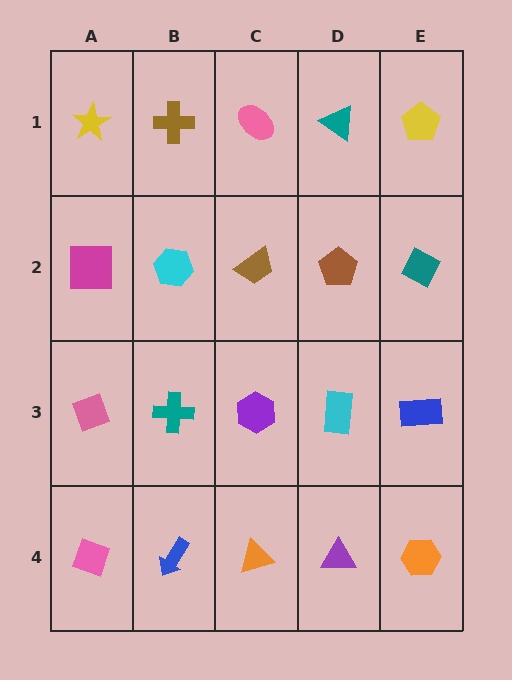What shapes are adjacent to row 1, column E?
A teal diamond (row 2, column E), a teal triangle (row 1, column D).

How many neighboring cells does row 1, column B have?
3.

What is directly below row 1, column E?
A teal diamond.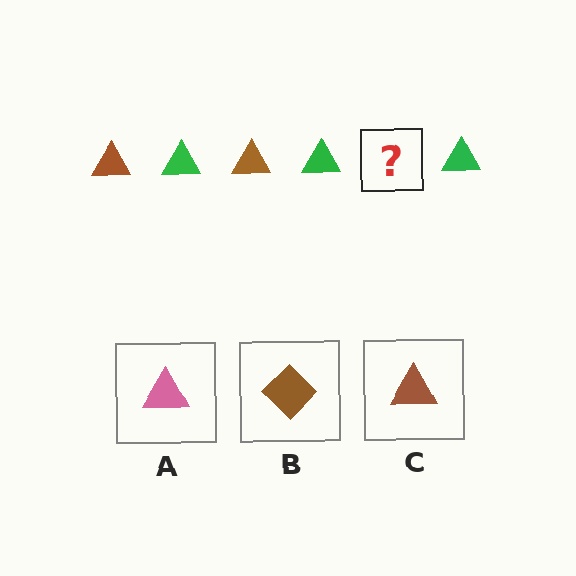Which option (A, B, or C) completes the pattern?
C.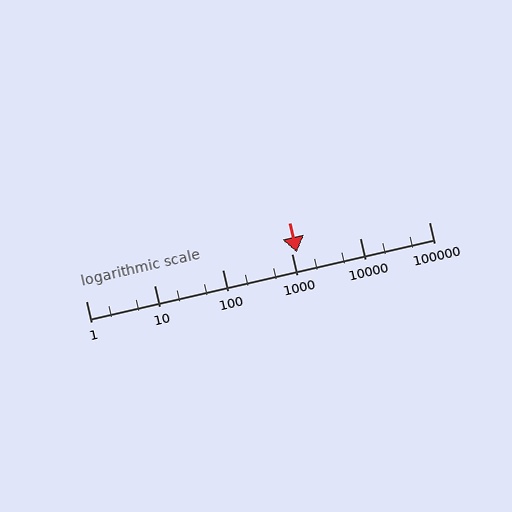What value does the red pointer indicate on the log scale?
The pointer indicates approximately 1200.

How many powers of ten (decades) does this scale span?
The scale spans 5 decades, from 1 to 100000.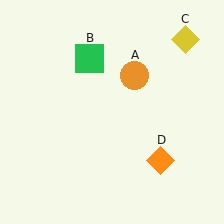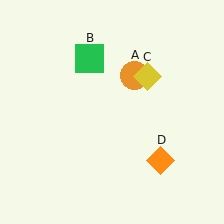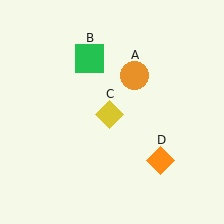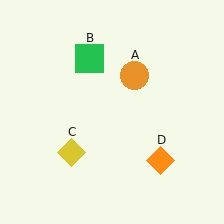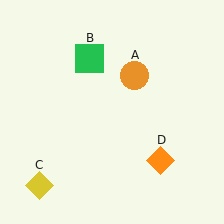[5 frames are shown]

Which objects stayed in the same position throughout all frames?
Orange circle (object A) and green square (object B) and orange diamond (object D) remained stationary.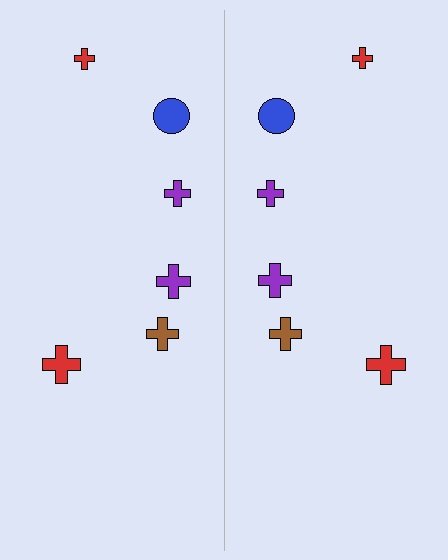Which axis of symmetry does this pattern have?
The pattern has a vertical axis of symmetry running through the center of the image.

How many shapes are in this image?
There are 12 shapes in this image.